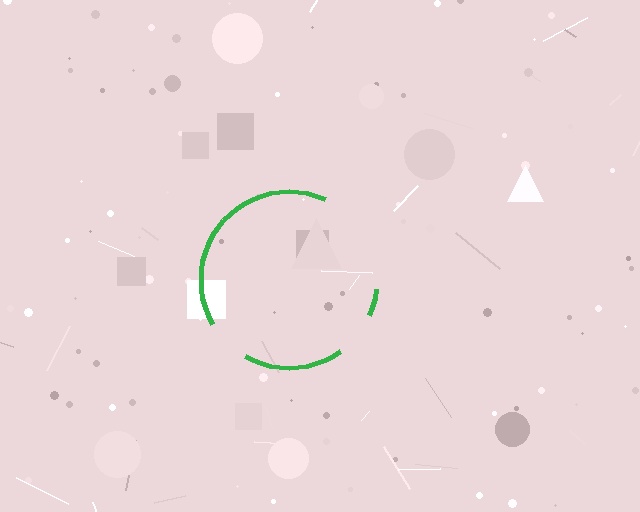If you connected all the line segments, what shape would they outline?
They would outline a circle.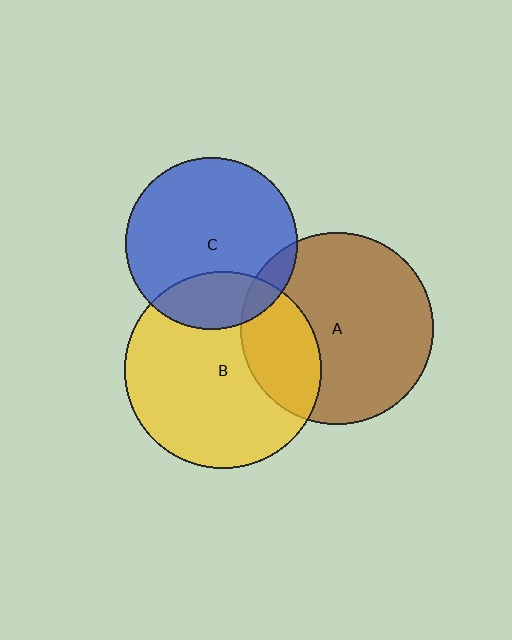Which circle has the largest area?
Circle B (yellow).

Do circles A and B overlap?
Yes.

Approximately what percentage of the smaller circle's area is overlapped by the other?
Approximately 25%.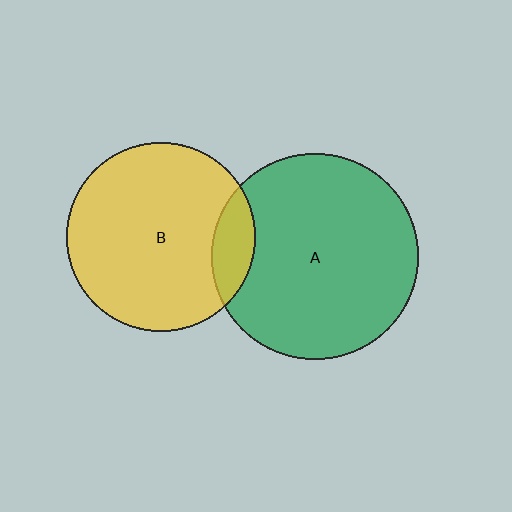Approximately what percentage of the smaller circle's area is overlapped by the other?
Approximately 15%.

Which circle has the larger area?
Circle A (green).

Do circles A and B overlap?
Yes.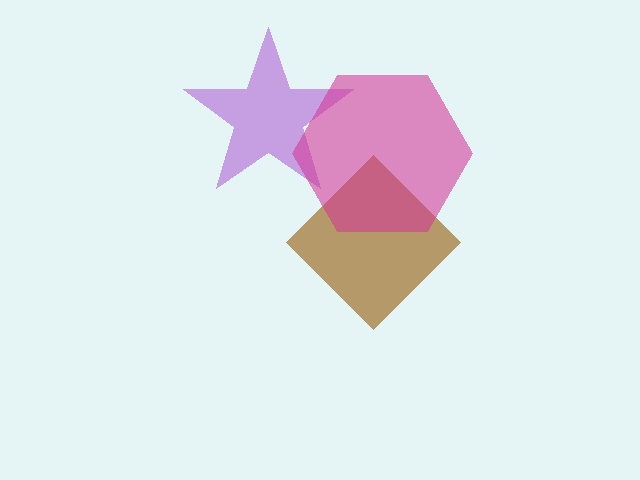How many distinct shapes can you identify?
There are 3 distinct shapes: a brown diamond, a purple star, a magenta hexagon.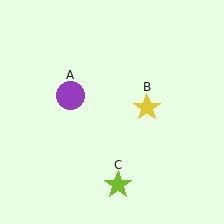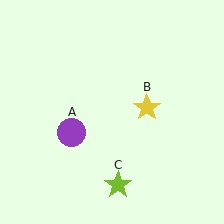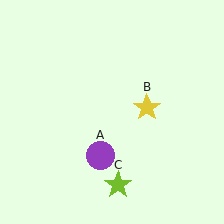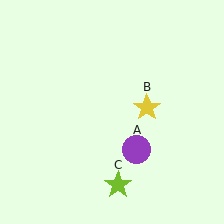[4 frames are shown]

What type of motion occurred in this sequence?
The purple circle (object A) rotated counterclockwise around the center of the scene.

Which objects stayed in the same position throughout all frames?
Yellow star (object B) and lime star (object C) remained stationary.